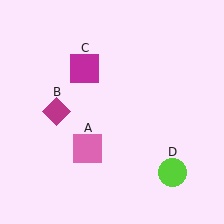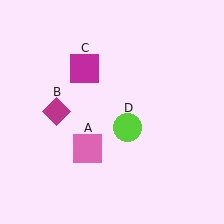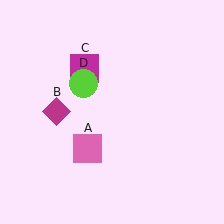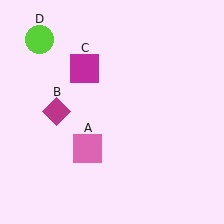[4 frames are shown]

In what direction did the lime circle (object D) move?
The lime circle (object D) moved up and to the left.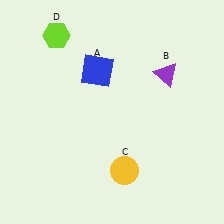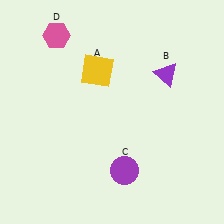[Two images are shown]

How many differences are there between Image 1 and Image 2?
There are 3 differences between the two images.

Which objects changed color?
A changed from blue to yellow. C changed from yellow to purple. D changed from lime to pink.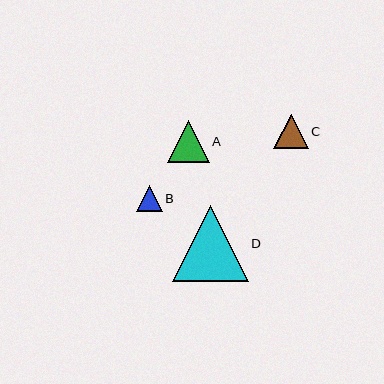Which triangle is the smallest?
Triangle B is the smallest with a size of approximately 26 pixels.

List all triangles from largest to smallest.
From largest to smallest: D, A, C, B.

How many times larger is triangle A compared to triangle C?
Triangle A is approximately 1.2 times the size of triangle C.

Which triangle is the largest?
Triangle D is the largest with a size of approximately 75 pixels.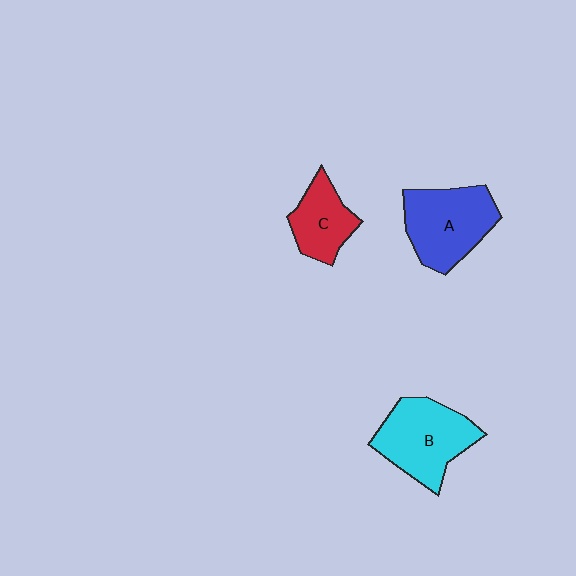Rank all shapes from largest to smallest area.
From largest to smallest: B (cyan), A (blue), C (red).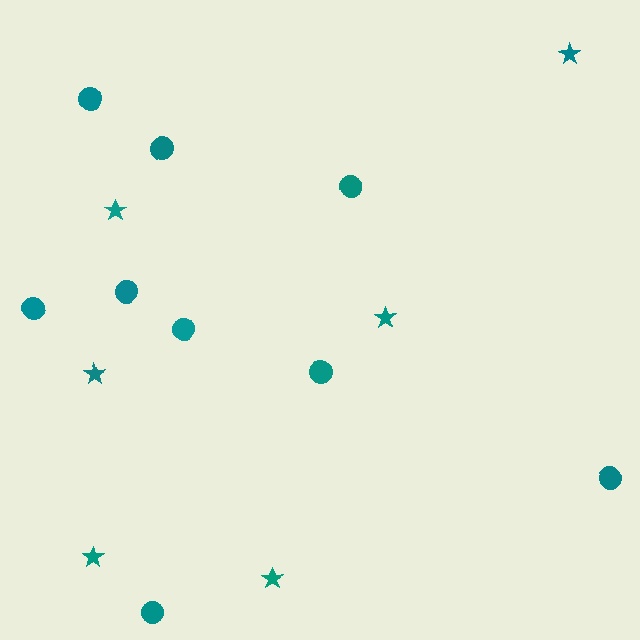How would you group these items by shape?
There are 2 groups: one group of stars (6) and one group of circles (9).